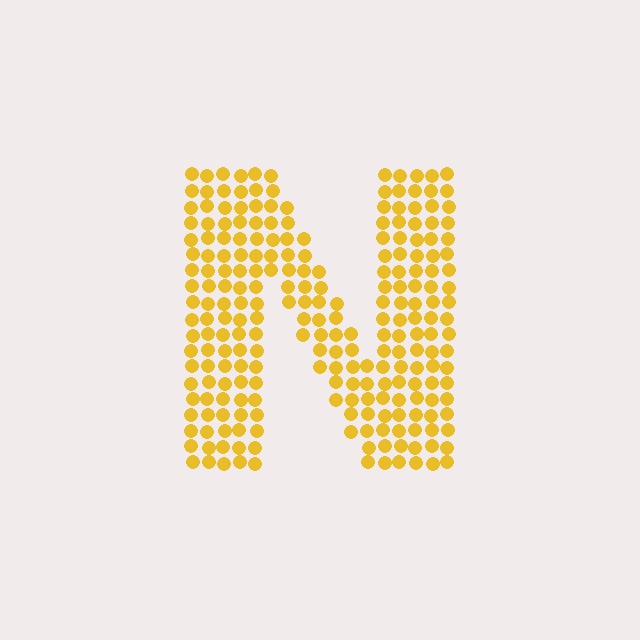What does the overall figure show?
The overall figure shows the letter N.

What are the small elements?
The small elements are circles.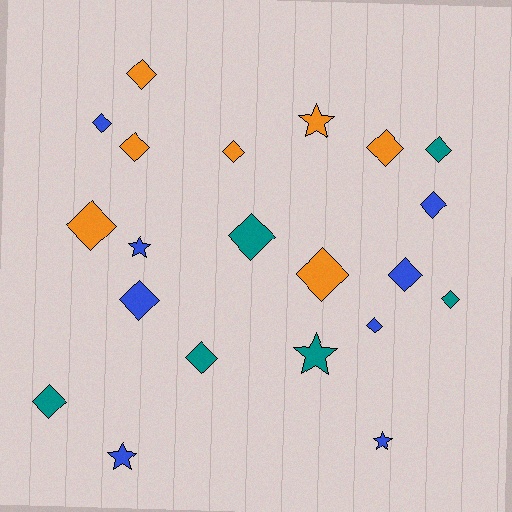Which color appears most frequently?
Blue, with 8 objects.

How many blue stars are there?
There are 3 blue stars.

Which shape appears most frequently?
Diamond, with 16 objects.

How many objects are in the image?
There are 21 objects.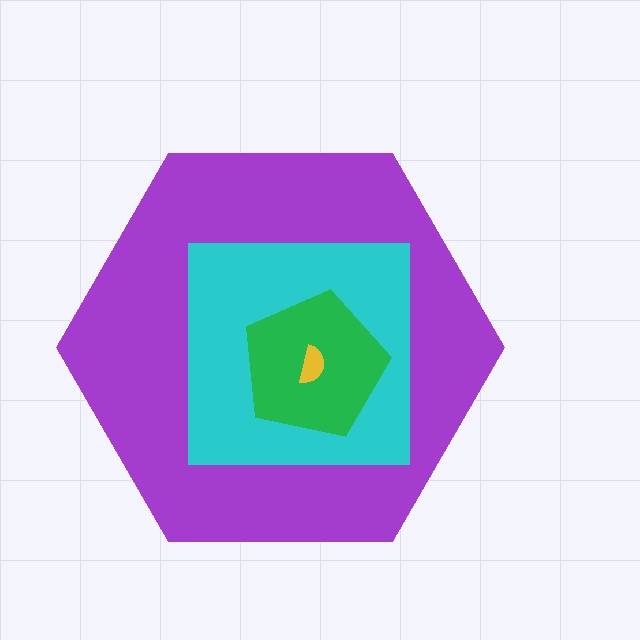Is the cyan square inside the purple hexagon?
Yes.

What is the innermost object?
The yellow semicircle.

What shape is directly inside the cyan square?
The green pentagon.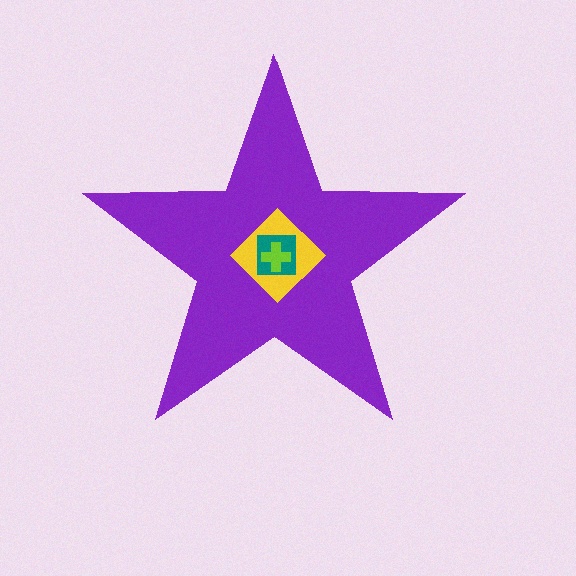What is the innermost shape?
The lime cross.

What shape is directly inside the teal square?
The lime cross.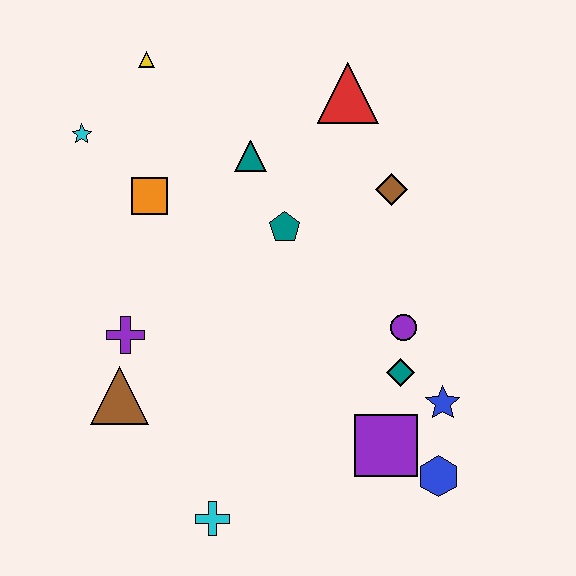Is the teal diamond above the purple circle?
No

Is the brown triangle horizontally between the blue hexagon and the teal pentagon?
No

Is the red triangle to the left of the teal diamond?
Yes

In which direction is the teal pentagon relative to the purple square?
The teal pentagon is above the purple square.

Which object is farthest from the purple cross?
The blue hexagon is farthest from the purple cross.